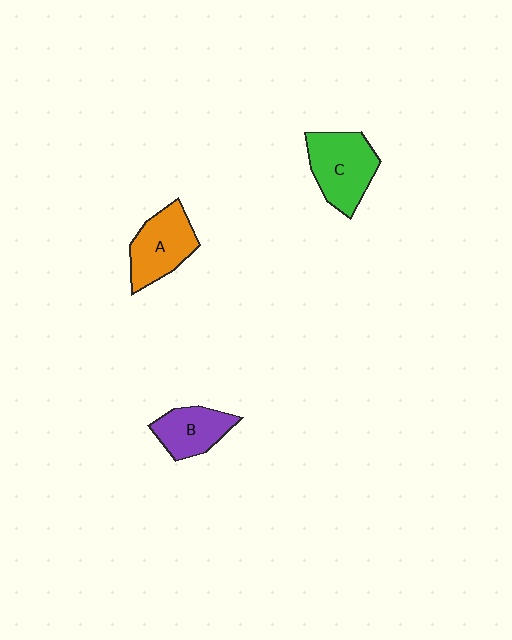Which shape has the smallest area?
Shape B (purple).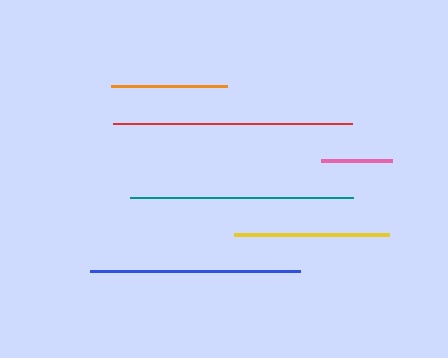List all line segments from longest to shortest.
From longest to shortest: red, teal, blue, yellow, orange, pink.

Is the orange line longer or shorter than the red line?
The red line is longer than the orange line.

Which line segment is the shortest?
The pink line is the shortest at approximately 71 pixels.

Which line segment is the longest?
The red line is the longest at approximately 239 pixels.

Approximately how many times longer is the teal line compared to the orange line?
The teal line is approximately 1.9 times the length of the orange line.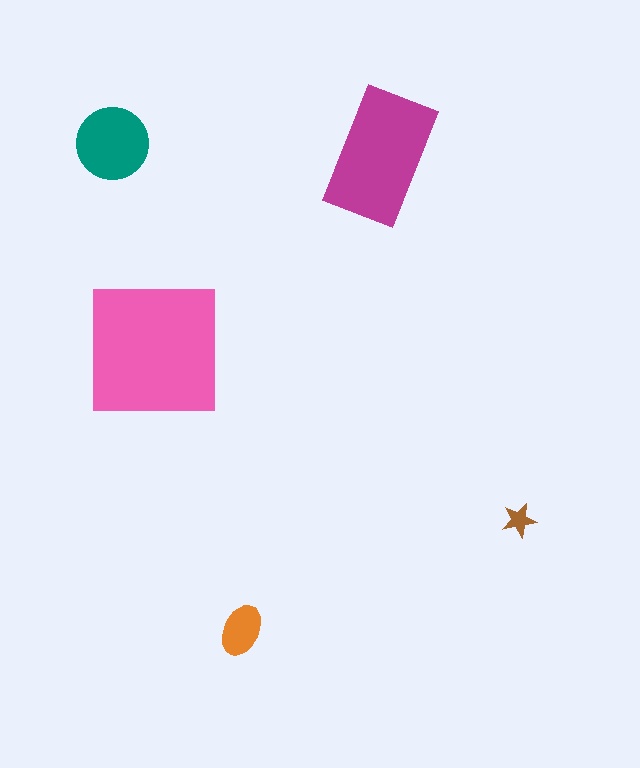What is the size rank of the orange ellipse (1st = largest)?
4th.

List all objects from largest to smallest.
The pink square, the magenta rectangle, the teal circle, the orange ellipse, the brown star.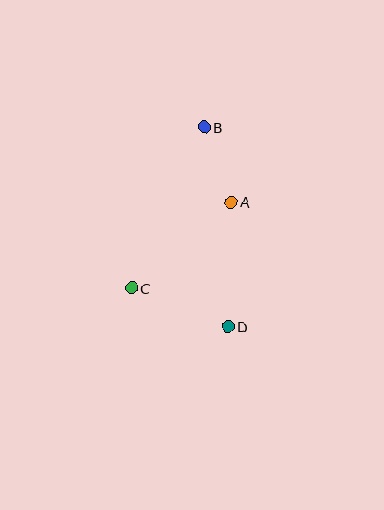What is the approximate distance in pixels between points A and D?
The distance between A and D is approximately 125 pixels.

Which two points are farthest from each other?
Points B and D are farthest from each other.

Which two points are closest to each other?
Points A and B are closest to each other.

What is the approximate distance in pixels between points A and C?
The distance between A and C is approximately 131 pixels.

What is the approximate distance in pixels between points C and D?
The distance between C and D is approximately 104 pixels.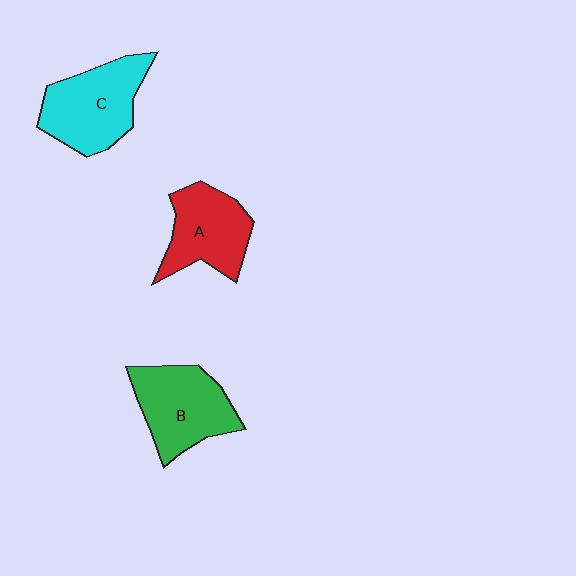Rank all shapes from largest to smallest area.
From largest to smallest: C (cyan), B (green), A (red).